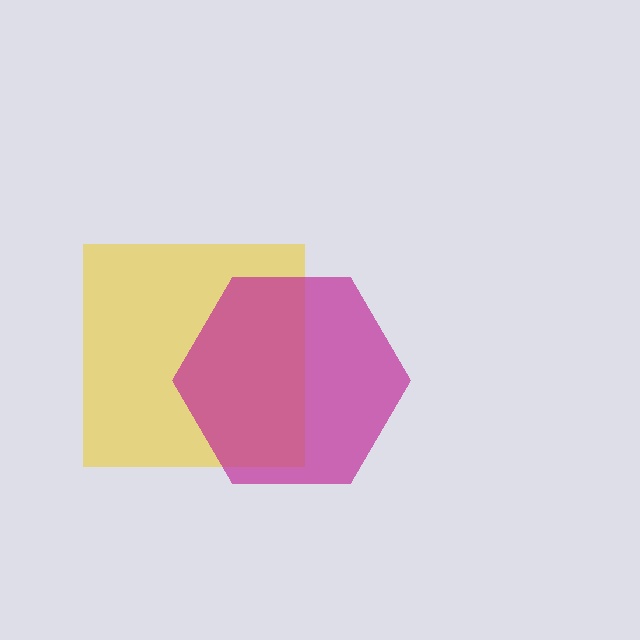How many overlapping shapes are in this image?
There are 2 overlapping shapes in the image.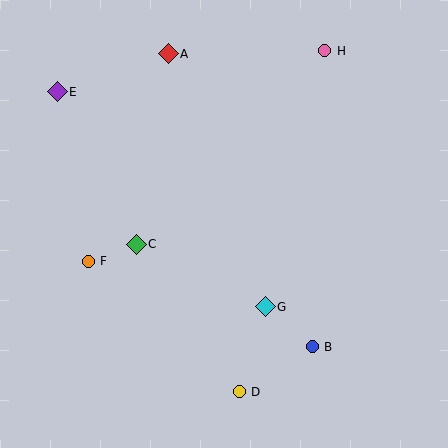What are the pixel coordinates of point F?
Point F is at (88, 261).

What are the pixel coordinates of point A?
Point A is at (168, 54).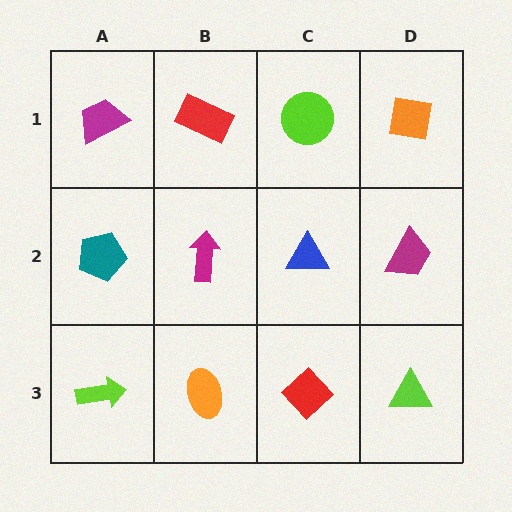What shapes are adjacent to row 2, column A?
A magenta trapezoid (row 1, column A), a lime arrow (row 3, column A), a magenta arrow (row 2, column B).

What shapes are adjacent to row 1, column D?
A magenta trapezoid (row 2, column D), a lime circle (row 1, column C).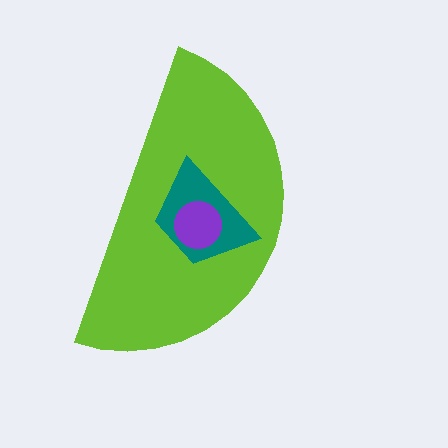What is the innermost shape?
The purple circle.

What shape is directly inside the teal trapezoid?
The purple circle.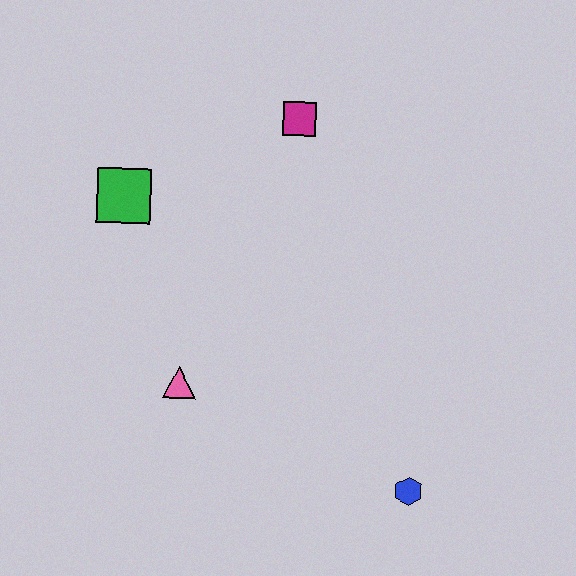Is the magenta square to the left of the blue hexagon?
Yes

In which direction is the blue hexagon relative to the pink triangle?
The blue hexagon is to the right of the pink triangle.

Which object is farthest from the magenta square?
The blue hexagon is farthest from the magenta square.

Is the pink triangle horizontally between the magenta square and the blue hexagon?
No